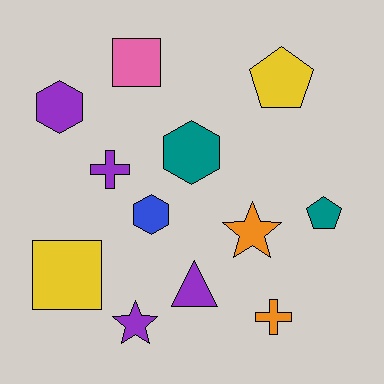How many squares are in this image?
There are 2 squares.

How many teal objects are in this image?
There are 2 teal objects.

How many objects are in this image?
There are 12 objects.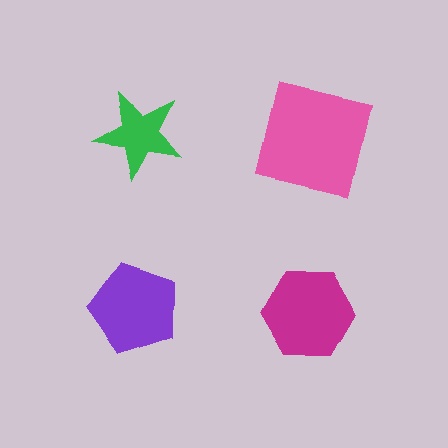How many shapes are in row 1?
2 shapes.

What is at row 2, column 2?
A magenta hexagon.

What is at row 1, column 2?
A pink square.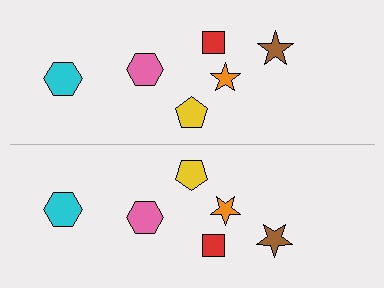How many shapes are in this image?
There are 12 shapes in this image.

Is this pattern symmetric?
Yes, this pattern has bilateral (reflection) symmetry.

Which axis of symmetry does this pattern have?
The pattern has a horizontal axis of symmetry running through the center of the image.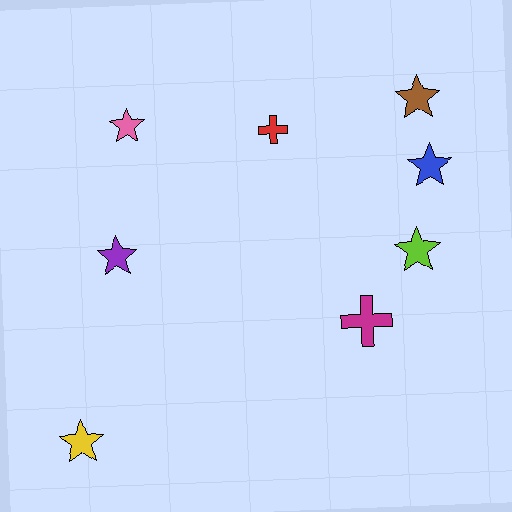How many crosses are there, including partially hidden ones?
There are 2 crosses.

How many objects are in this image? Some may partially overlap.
There are 8 objects.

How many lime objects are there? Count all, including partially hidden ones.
There is 1 lime object.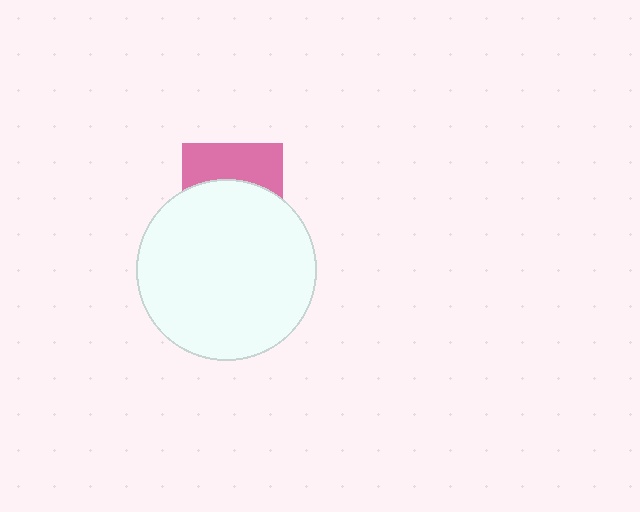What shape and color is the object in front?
The object in front is a white circle.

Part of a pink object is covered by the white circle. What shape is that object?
It is a square.